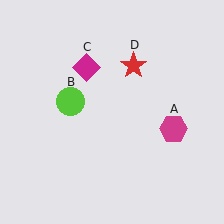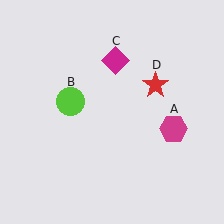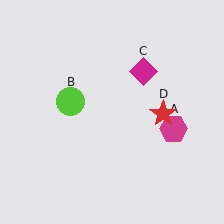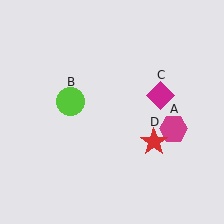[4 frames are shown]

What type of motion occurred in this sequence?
The magenta diamond (object C), red star (object D) rotated clockwise around the center of the scene.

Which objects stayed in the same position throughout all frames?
Magenta hexagon (object A) and lime circle (object B) remained stationary.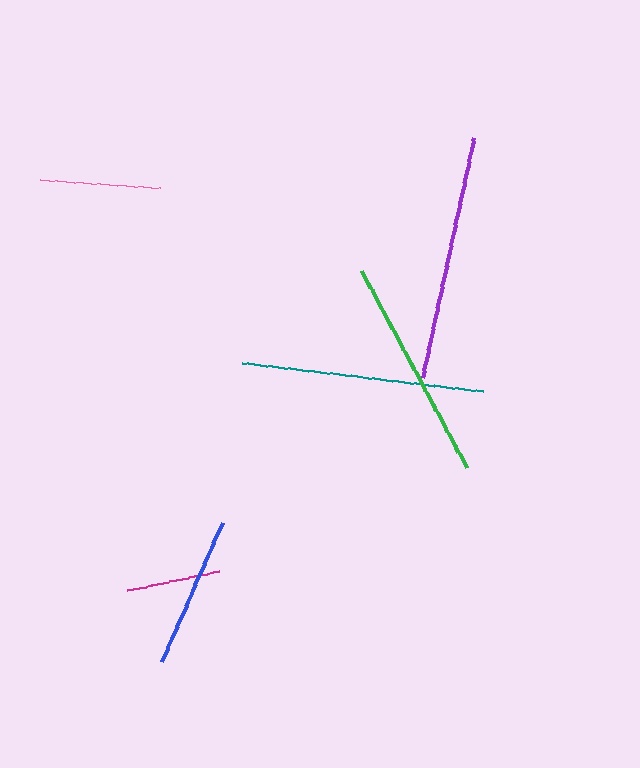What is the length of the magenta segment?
The magenta segment is approximately 94 pixels long.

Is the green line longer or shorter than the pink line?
The green line is longer than the pink line.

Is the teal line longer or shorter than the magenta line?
The teal line is longer than the magenta line.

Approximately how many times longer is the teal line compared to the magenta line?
The teal line is approximately 2.6 times the length of the magenta line.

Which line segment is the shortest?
The magenta line is the shortest at approximately 94 pixels.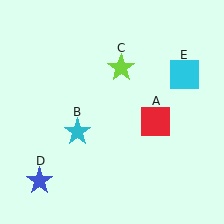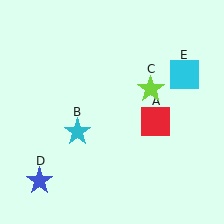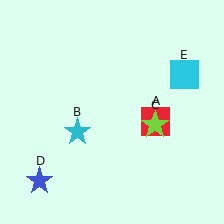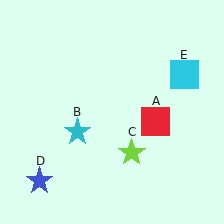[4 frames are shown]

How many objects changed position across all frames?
1 object changed position: lime star (object C).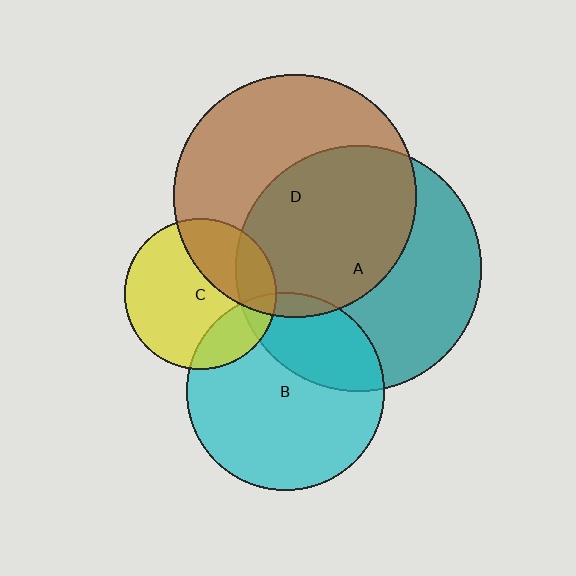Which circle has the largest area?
Circle A (teal).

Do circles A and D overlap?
Yes.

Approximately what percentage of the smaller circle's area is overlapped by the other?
Approximately 50%.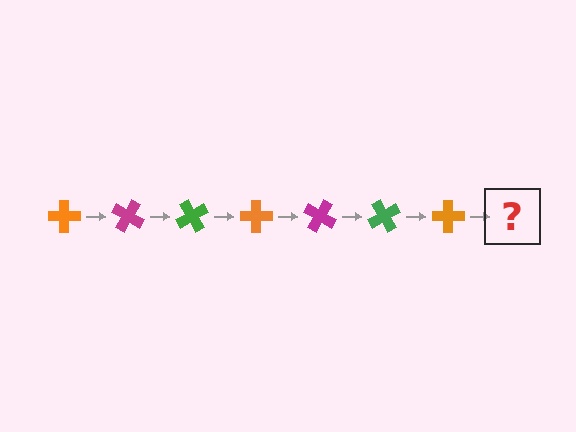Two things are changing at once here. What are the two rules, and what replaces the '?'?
The two rules are that it rotates 30 degrees each step and the color cycles through orange, magenta, and green. The '?' should be a magenta cross, rotated 210 degrees from the start.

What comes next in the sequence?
The next element should be a magenta cross, rotated 210 degrees from the start.